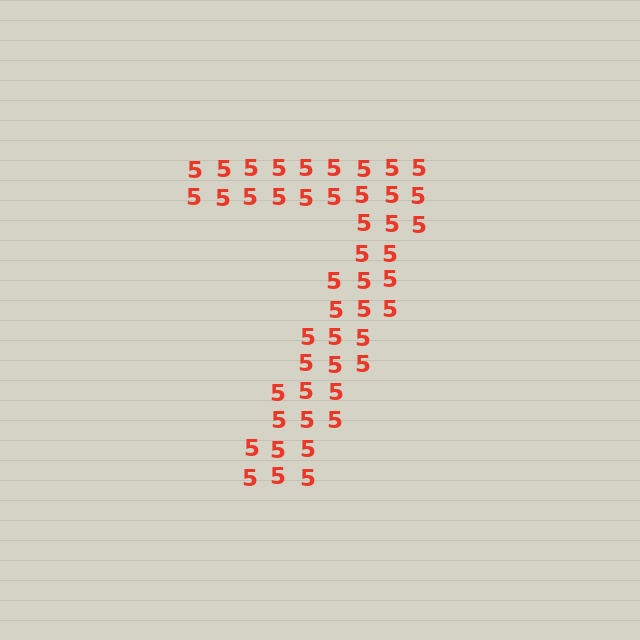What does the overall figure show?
The overall figure shows the digit 7.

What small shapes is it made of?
It is made of small digit 5's.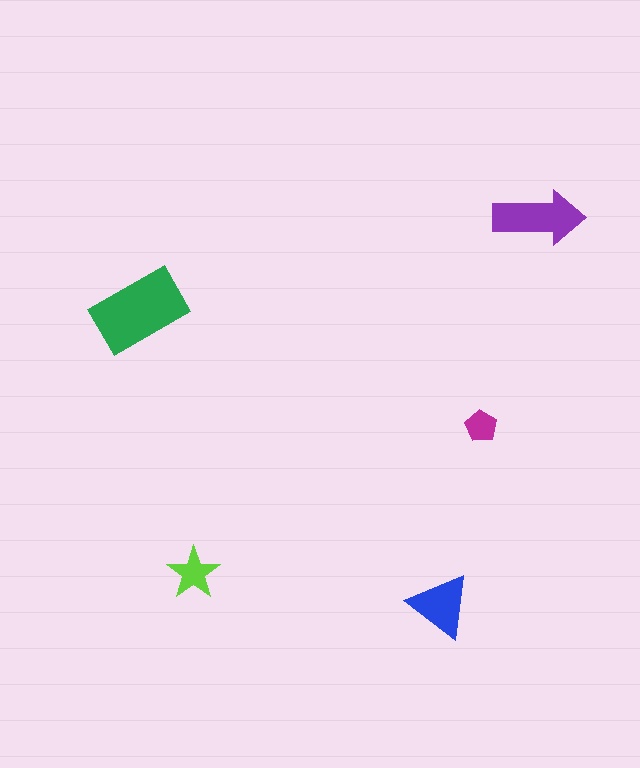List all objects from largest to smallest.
The green rectangle, the purple arrow, the blue triangle, the lime star, the magenta pentagon.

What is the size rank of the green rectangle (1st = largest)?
1st.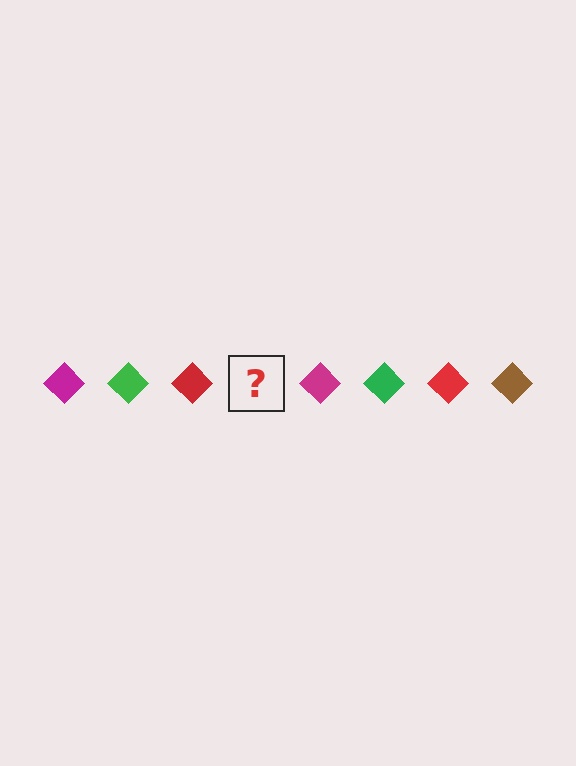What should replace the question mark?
The question mark should be replaced with a brown diamond.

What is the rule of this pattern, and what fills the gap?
The rule is that the pattern cycles through magenta, green, red, brown diamonds. The gap should be filled with a brown diamond.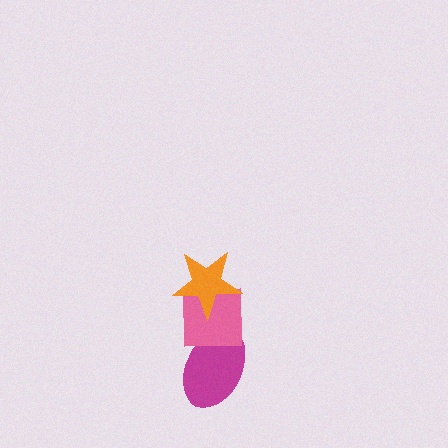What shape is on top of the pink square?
The orange star is on top of the pink square.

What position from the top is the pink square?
The pink square is 2nd from the top.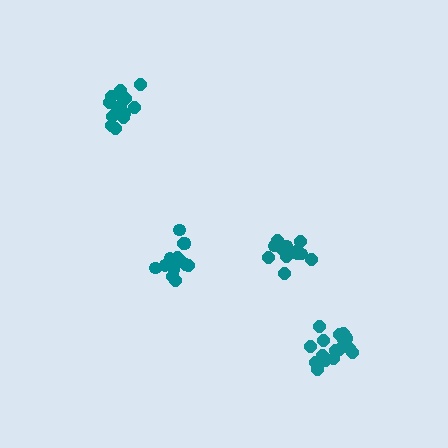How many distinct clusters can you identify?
There are 4 distinct clusters.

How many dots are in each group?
Group 1: 13 dots, Group 2: 13 dots, Group 3: 18 dots, Group 4: 16 dots (60 total).